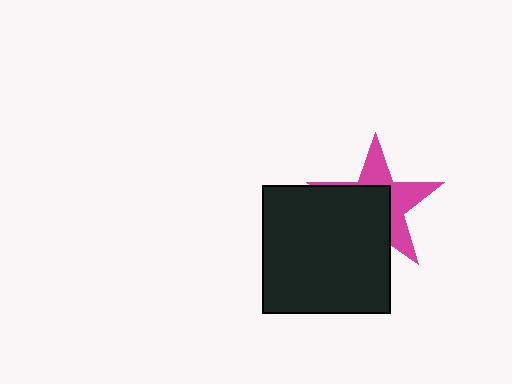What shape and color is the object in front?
The object in front is a black square.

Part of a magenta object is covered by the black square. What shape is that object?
It is a star.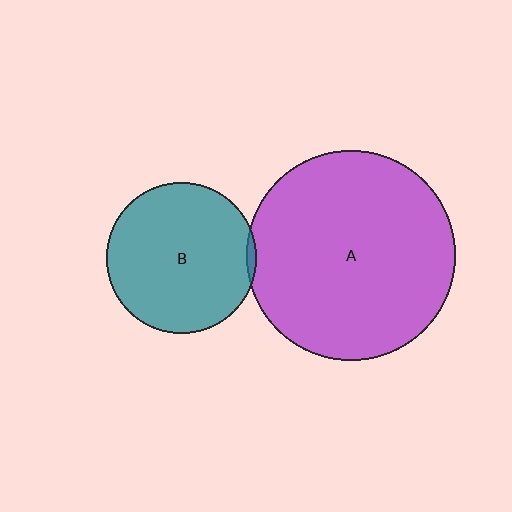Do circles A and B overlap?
Yes.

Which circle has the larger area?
Circle A (purple).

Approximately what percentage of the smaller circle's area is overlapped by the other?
Approximately 5%.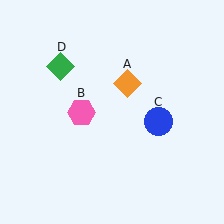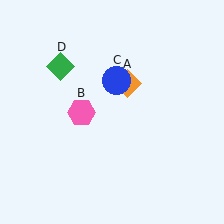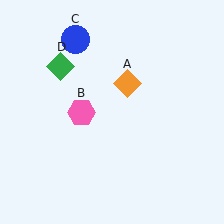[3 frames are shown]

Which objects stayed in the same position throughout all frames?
Orange diamond (object A) and pink hexagon (object B) and green diamond (object D) remained stationary.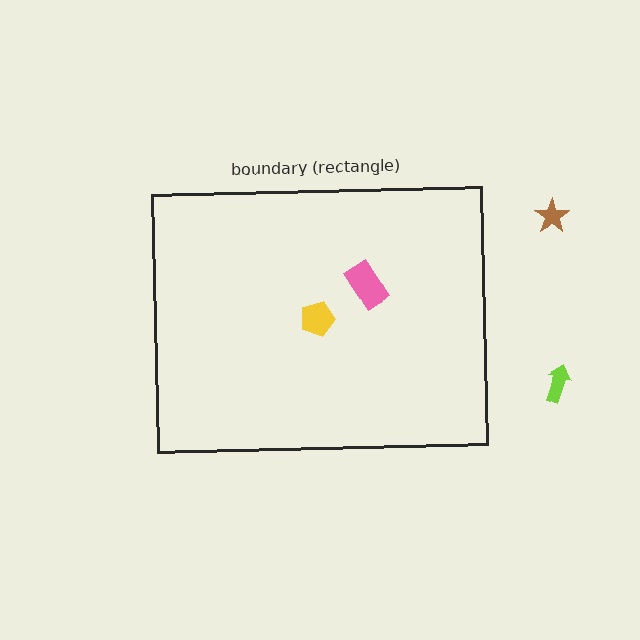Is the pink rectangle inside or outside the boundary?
Inside.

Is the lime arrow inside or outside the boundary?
Outside.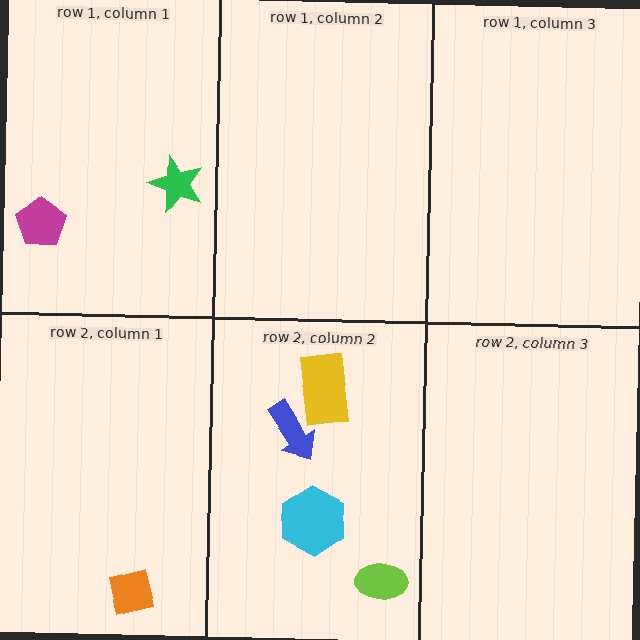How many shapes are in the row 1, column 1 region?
2.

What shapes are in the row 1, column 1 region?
The green star, the magenta pentagon.